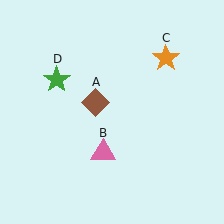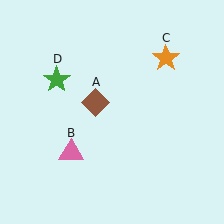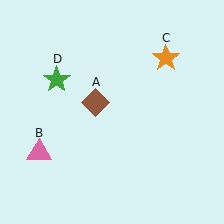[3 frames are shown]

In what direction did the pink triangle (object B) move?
The pink triangle (object B) moved left.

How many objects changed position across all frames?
1 object changed position: pink triangle (object B).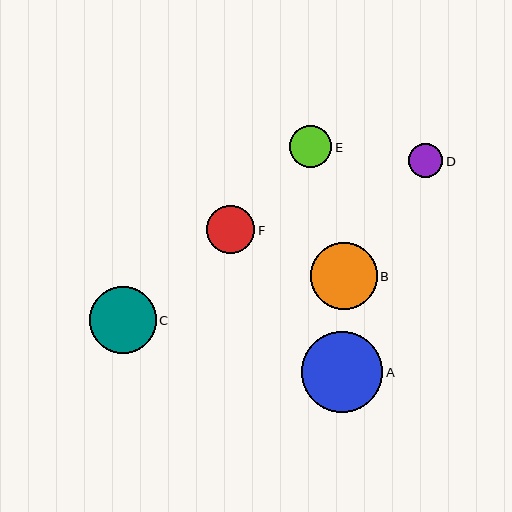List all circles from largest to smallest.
From largest to smallest: A, C, B, F, E, D.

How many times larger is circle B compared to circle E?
Circle B is approximately 1.6 times the size of circle E.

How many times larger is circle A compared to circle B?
Circle A is approximately 1.2 times the size of circle B.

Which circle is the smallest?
Circle D is the smallest with a size of approximately 34 pixels.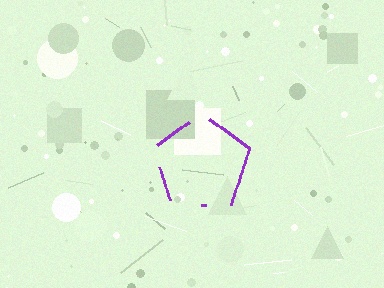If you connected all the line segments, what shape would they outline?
They would outline a pentagon.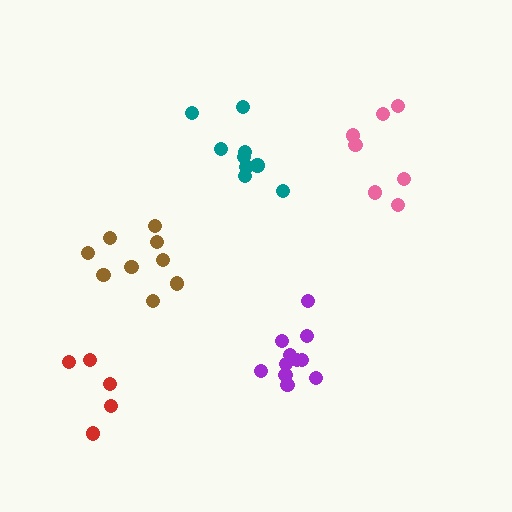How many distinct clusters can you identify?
There are 5 distinct clusters.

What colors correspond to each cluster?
The clusters are colored: teal, pink, purple, red, brown.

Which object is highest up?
The pink cluster is topmost.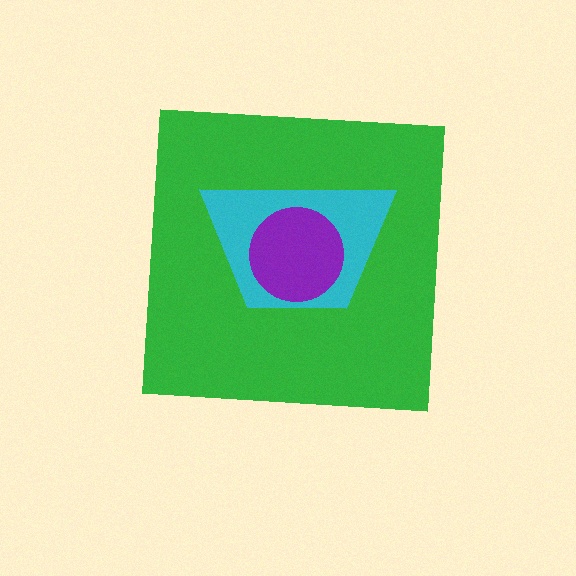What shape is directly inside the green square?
The cyan trapezoid.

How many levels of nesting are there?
3.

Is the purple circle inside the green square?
Yes.